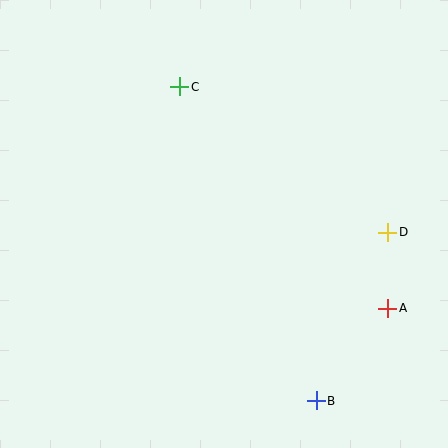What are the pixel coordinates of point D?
Point D is at (388, 232).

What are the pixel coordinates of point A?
Point A is at (388, 308).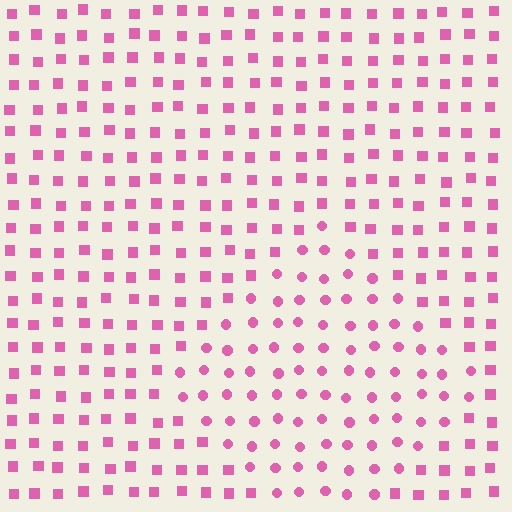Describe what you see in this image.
The image is filled with small pink elements arranged in a uniform grid. A diamond-shaped region contains circles, while the surrounding area contains squares. The boundary is defined purely by the change in element shape.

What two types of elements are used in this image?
The image uses circles inside the diamond region and squares outside it.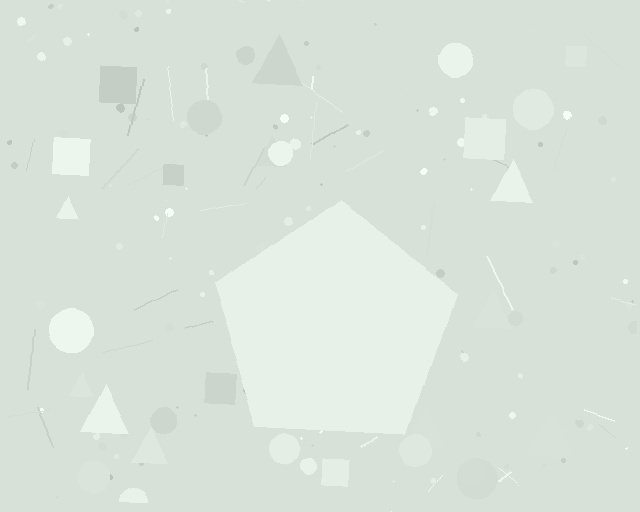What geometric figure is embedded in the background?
A pentagon is embedded in the background.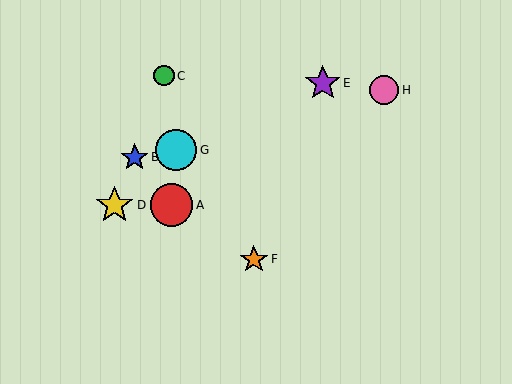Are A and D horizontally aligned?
Yes, both are at y≈205.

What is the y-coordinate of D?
Object D is at y≈205.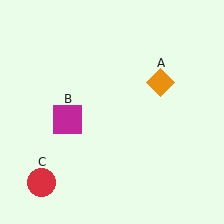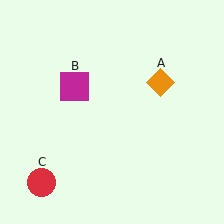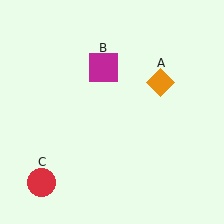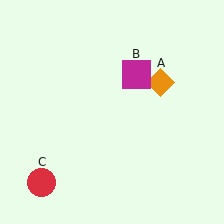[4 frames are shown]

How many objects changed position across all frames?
1 object changed position: magenta square (object B).